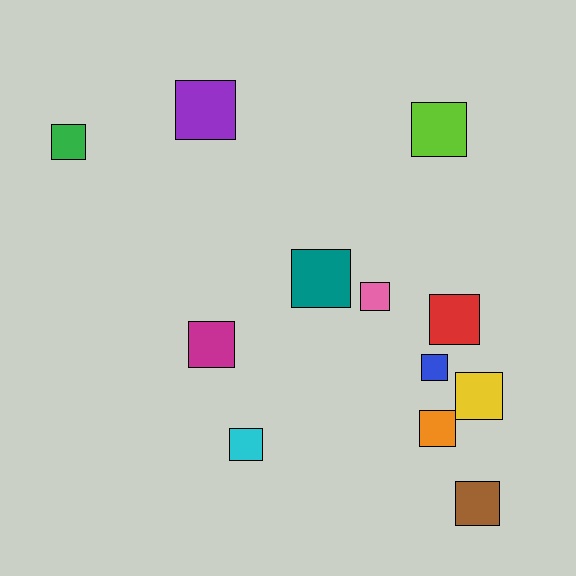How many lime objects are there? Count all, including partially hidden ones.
There is 1 lime object.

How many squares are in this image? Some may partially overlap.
There are 12 squares.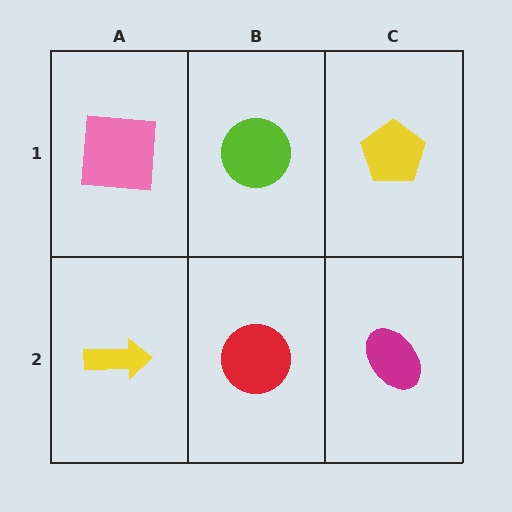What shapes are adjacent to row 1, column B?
A red circle (row 2, column B), a pink square (row 1, column A), a yellow pentagon (row 1, column C).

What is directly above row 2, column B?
A lime circle.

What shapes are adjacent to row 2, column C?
A yellow pentagon (row 1, column C), a red circle (row 2, column B).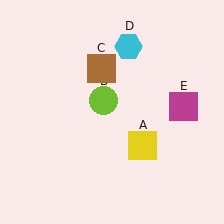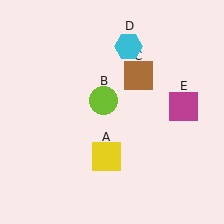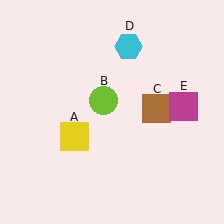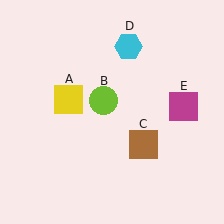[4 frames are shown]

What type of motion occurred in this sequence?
The yellow square (object A), brown square (object C) rotated clockwise around the center of the scene.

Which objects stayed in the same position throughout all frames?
Lime circle (object B) and cyan hexagon (object D) and magenta square (object E) remained stationary.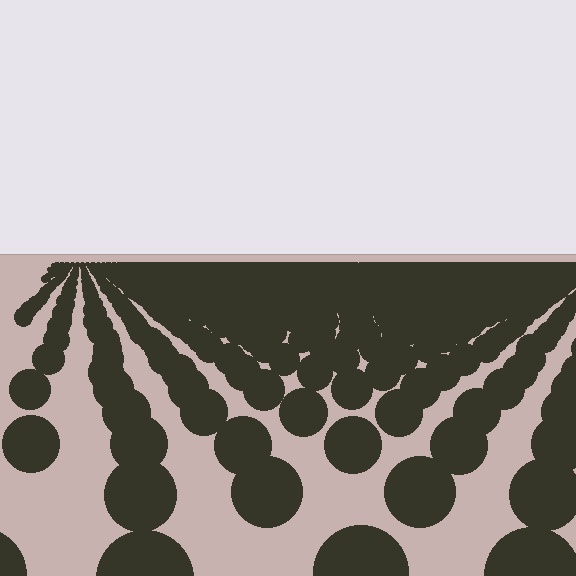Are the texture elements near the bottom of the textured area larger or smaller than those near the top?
Larger. Near the bottom, elements are closer to the viewer and appear at a bigger on-screen size.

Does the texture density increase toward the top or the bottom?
Density increases toward the top.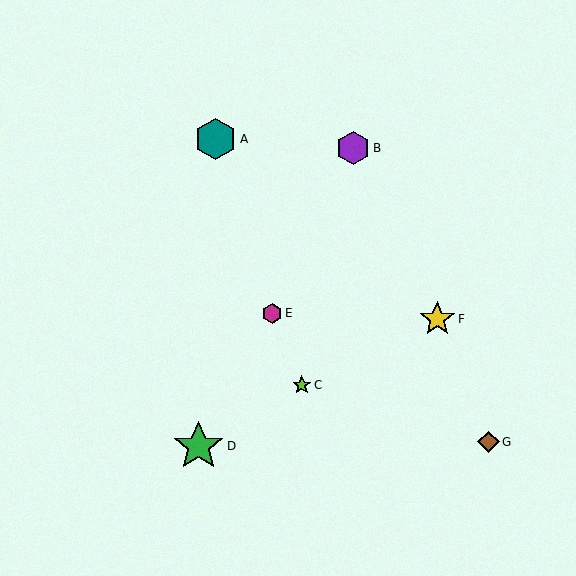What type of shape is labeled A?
Shape A is a teal hexagon.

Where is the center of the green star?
The center of the green star is at (199, 446).